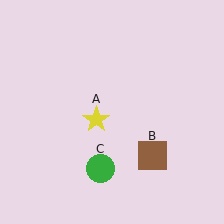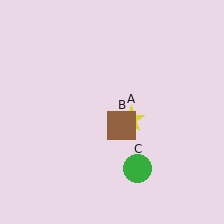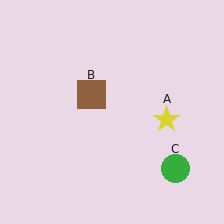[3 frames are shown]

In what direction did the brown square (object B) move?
The brown square (object B) moved up and to the left.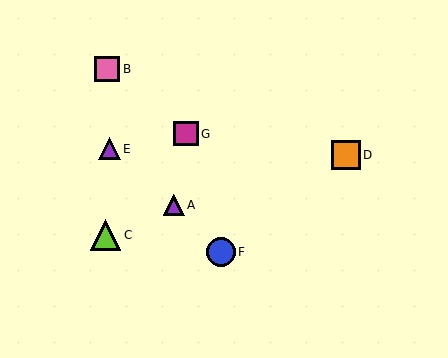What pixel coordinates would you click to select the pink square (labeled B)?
Click at (107, 69) to select the pink square B.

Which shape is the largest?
The lime triangle (labeled C) is the largest.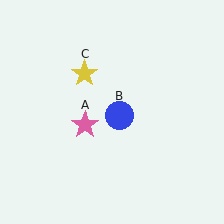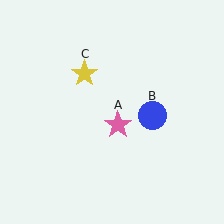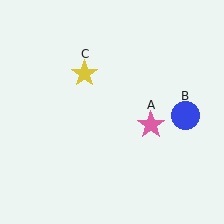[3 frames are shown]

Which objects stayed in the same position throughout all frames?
Yellow star (object C) remained stationary.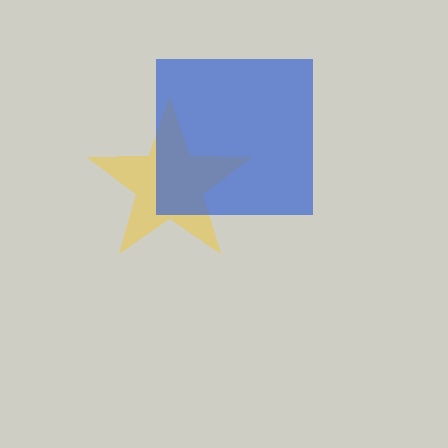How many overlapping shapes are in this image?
There are 2 overlapping shapes in the image.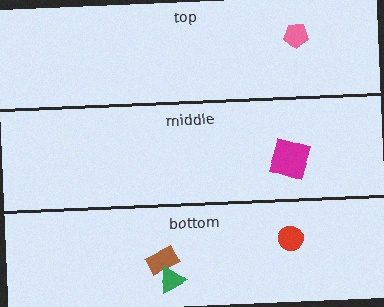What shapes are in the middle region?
The magenta square.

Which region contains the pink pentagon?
The top region.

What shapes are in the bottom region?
The brown rectangle, the green triangle, the red circle.